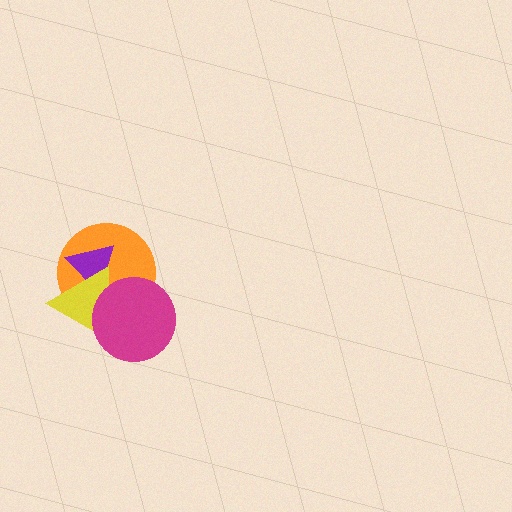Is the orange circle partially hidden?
Yes, it is partially covered by another shape.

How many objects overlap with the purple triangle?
2 objects overlap with the purple triangle.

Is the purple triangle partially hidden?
Yes, it is partially covered by another shape.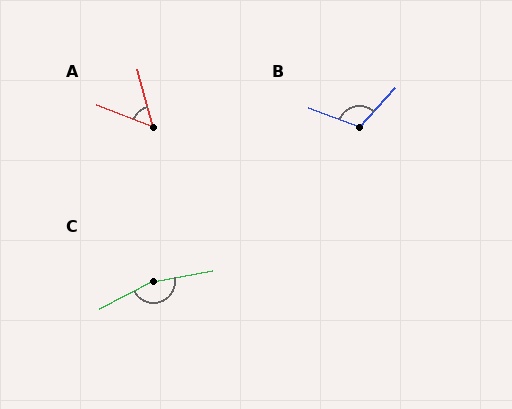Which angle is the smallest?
A, at approximately 54 degrees.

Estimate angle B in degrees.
Approximately 113 degrees.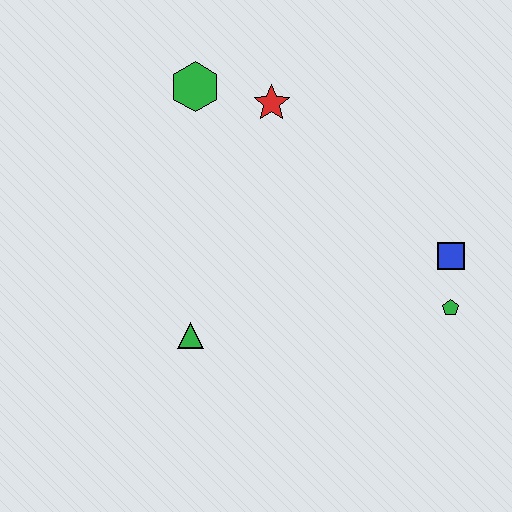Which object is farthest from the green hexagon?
The green pentagon is farthest from the green hexagon.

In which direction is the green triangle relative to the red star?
The green triangle is below the red star.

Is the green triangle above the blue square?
No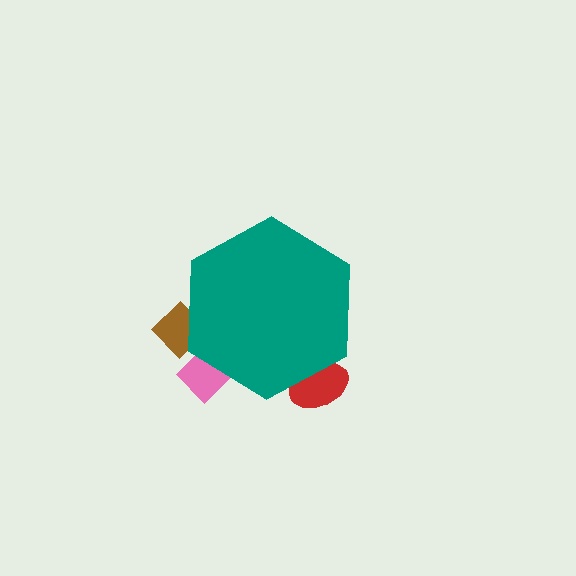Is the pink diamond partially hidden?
Yes, the pink diamond is partially hidden behind the teal hexagon.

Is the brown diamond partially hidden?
Yes, the brown diamond is partially hidden behind the teal hexagon.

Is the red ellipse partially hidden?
Yes, the red ellipse is partially hidden behind the teal hexagon.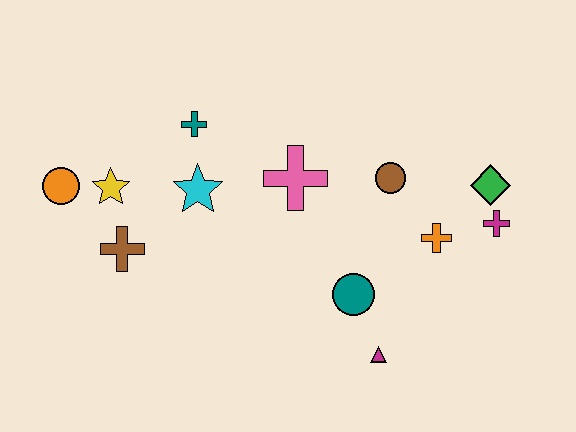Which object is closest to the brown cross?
The yellow star is closest to the brown cross.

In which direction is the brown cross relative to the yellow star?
The brown cross is below the yellow star.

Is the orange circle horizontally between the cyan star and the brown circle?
No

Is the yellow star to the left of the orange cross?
Yes